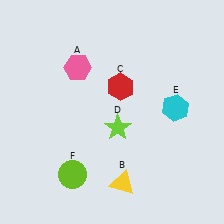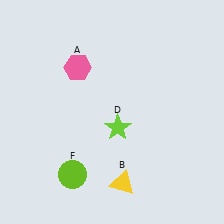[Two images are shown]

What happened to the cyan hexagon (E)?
The cyan hexagon (E) was removed in Image 2. It was in the top-right area of Image 1.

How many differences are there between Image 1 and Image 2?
There are 2 differences between the two images.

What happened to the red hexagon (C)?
The red hexagon (C) was removed in Image 2. It was in the top-right area of Image 1.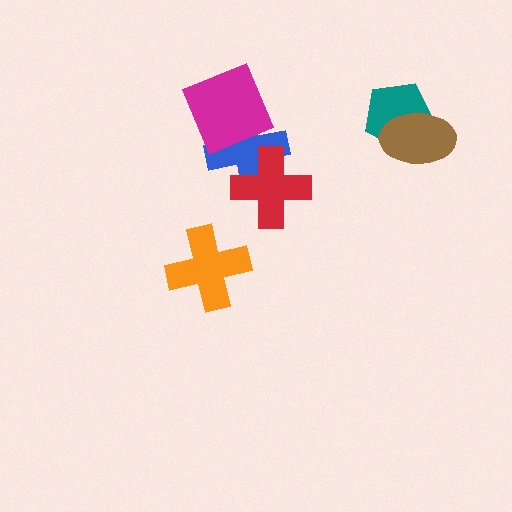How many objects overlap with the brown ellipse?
1 object overlaps with the brown ellipse.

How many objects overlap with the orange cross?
0 objects overlap with the orange cross.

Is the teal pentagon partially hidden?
Yes, it is partially covered by another shape.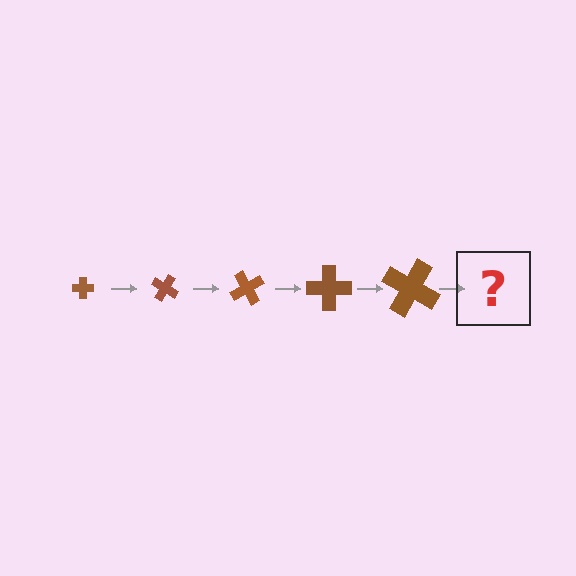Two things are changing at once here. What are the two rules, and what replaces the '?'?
The two rules are that the cross grows larger each step and it rotates 30 degrees each step. The '?' should be a cross, larger than the previous one and rotated 150 degrees from the start.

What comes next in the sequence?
The next element should be a cross, larger than the previous one and rotated 150 degrees from the start.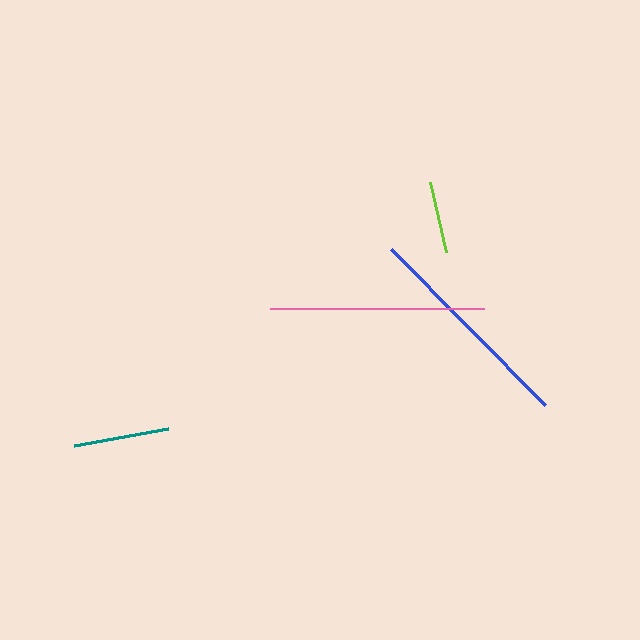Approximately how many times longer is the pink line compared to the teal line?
The pink line is approximately 2.3 times the length of the teal line.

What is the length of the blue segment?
The blue segment is approximately 220 pixels long.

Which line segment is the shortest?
The lime line is the shortest at approximately 72 pixels.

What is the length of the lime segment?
The lime segment is approximately 72 pixels long.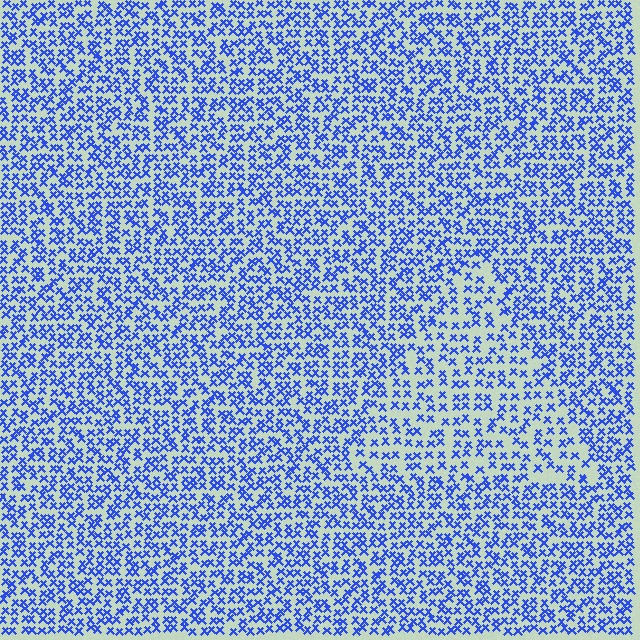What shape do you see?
I see a triangle.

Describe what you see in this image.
The image contains small blue elements arranged at two different densities. A triangle-shaped region is visible where the elements are less densely packed than the surrounding area.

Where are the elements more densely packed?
The elements are more densely packed outside the triangle boundary.